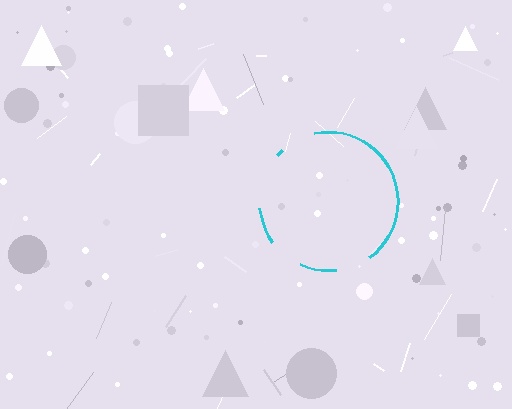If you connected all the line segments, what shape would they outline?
They would outline a circle.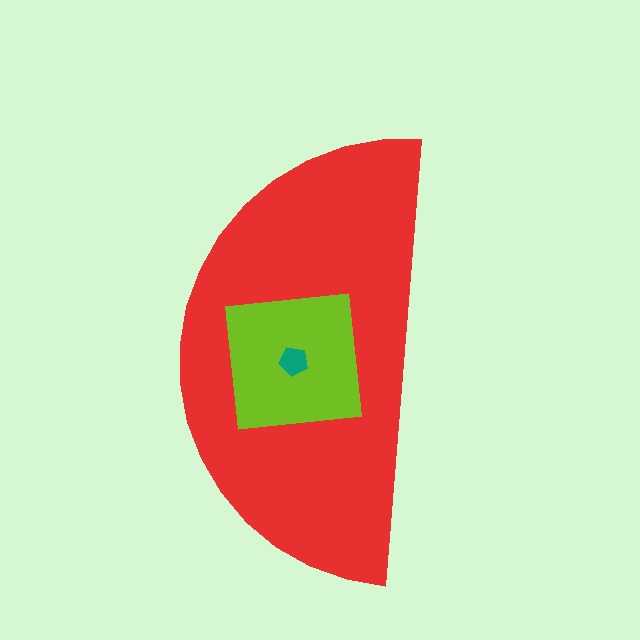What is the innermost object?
The teal pentagon.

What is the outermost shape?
The red semicircle.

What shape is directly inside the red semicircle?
The lime square.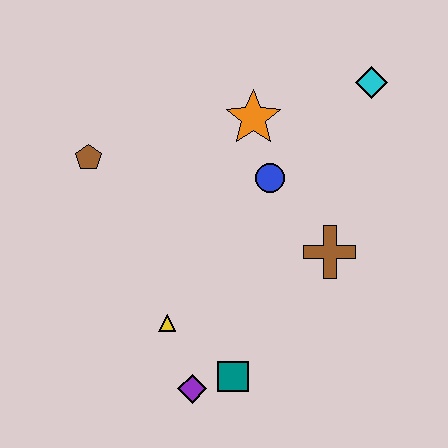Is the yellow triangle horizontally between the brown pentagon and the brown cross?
Yes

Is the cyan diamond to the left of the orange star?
No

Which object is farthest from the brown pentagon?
The cyan diamond is farthest from the brown pentagon.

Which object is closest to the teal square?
The purple diamond is closest to the teal square.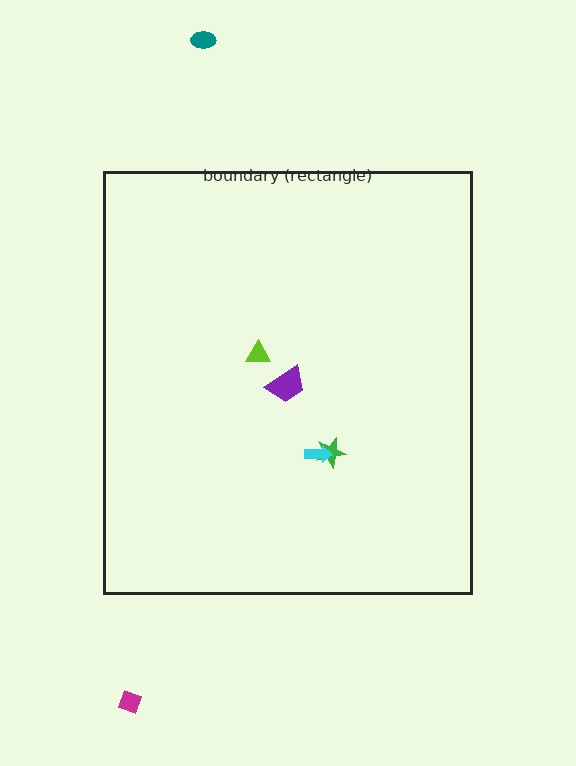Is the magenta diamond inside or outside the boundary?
Outside.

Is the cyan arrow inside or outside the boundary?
Inside.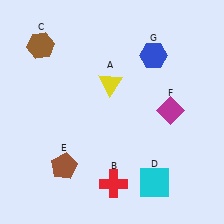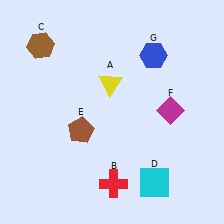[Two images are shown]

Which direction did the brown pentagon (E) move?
The brown pentagon (E) moved up.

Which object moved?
The brown pentagon (E) moved up.